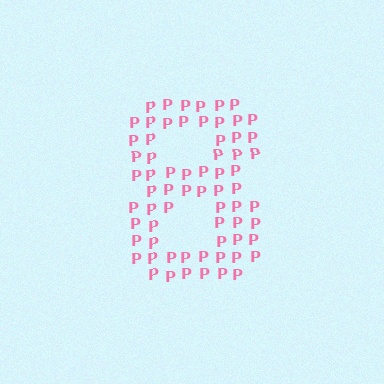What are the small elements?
The small elements are letter P's.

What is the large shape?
The large shape is the digit 8.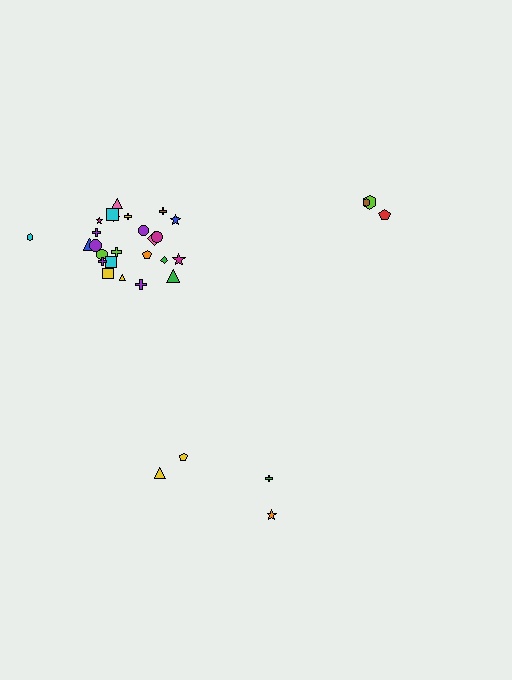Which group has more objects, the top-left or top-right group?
The top-left group.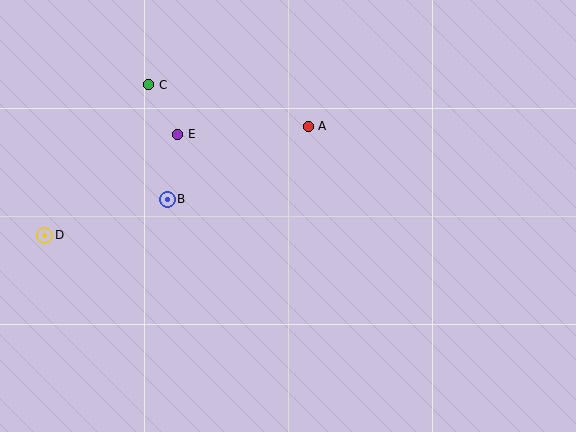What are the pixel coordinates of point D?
Point D is at (45, 235).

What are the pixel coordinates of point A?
Point A is at (308, 126).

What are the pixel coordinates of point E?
Point E is at (178, 134).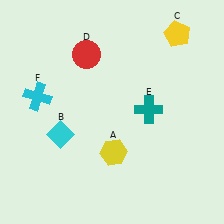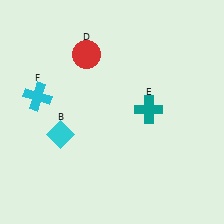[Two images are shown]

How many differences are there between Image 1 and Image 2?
There are 2 differences between the two images.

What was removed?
The yellow pentagon (C), the yellow hexagon (A) were removed in Image 2.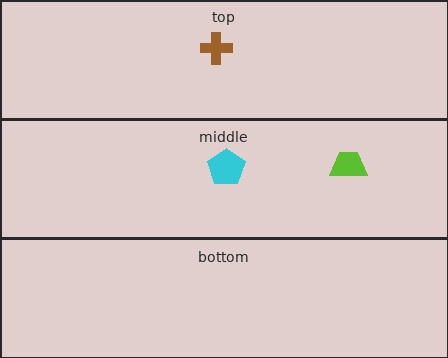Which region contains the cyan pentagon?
The middle region.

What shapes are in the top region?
The brown cross.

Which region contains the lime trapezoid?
The middle region.